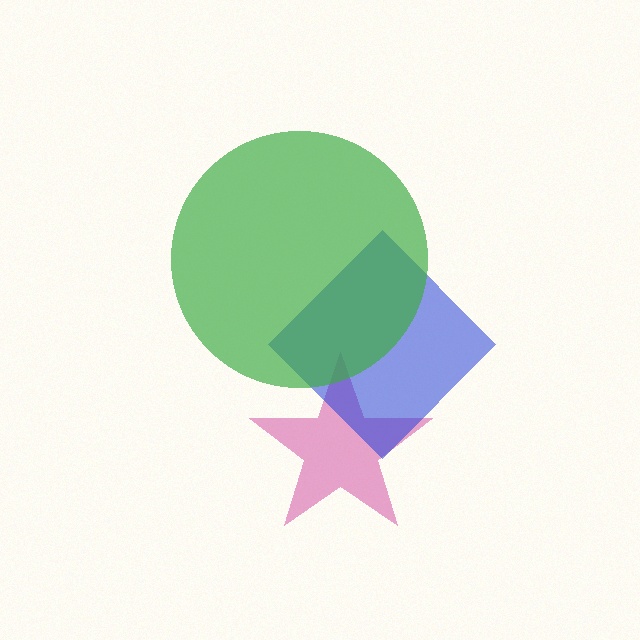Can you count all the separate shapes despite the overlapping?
Yes, there are 3 separate shapes.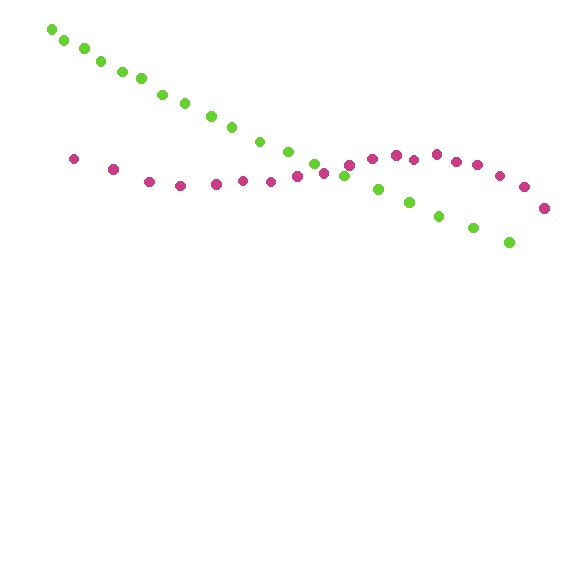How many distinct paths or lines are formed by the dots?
There are 2 distinct paths.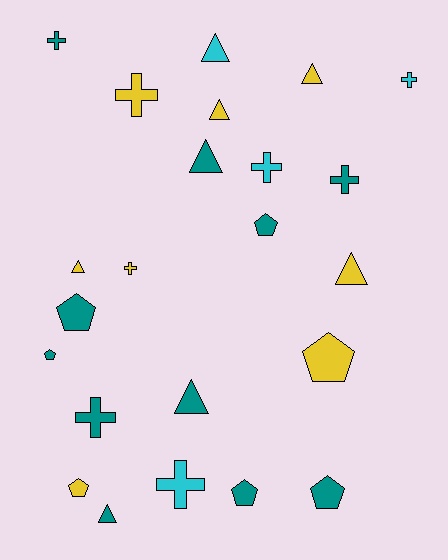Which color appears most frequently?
Teal, with 11 objects.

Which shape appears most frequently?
Cross, with 8 objects.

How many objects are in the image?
There are 23 objects.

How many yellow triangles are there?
There are 4 yellow triangles.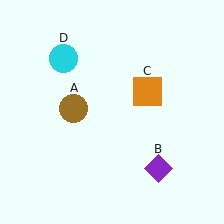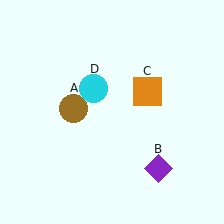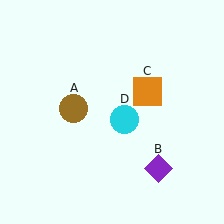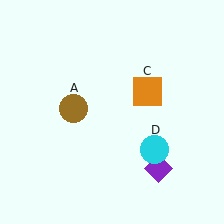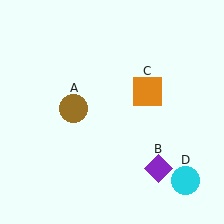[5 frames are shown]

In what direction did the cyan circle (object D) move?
The cyan circle (object D) moved down and to the right.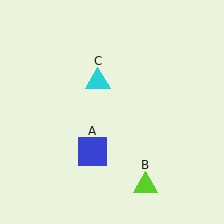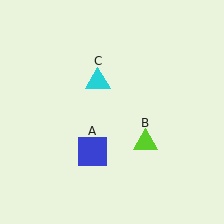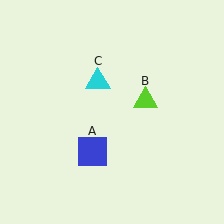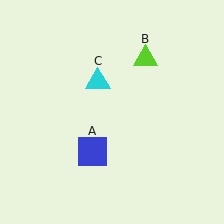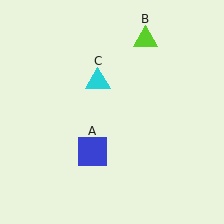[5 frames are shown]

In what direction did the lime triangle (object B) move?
The lime triangle (object B) moved up.